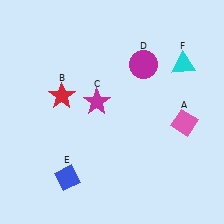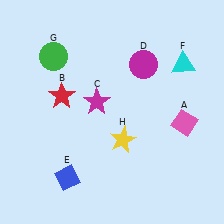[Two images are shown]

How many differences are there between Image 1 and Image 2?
There are 2 differences between the two images.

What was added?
A green circle (G), a yellow star (H) were added in Image 2.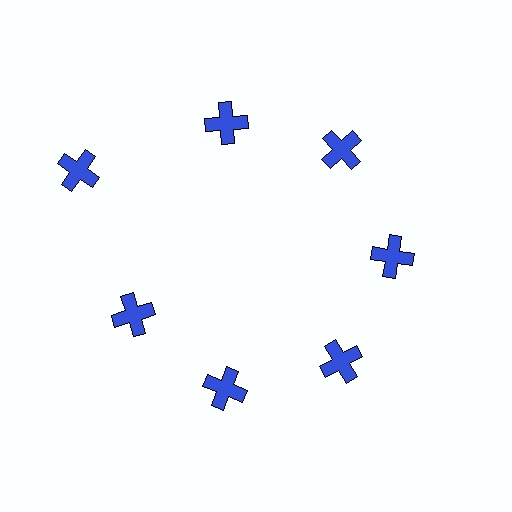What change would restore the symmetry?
The symmetry would be restored by moving it inward, back onto the ring so that all 7 crosses sit at equal angles and equal distance from the center.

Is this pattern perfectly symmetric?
No. The 7 blue crosses are arranged in a ring, but one element near the 10 o'clock position is pushed outward from the center, breaking the 7-fold rotational symmetry.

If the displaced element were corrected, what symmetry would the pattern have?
It would have 7-fold rotational symmetry — the pattern would map onto itself every 51 degrees.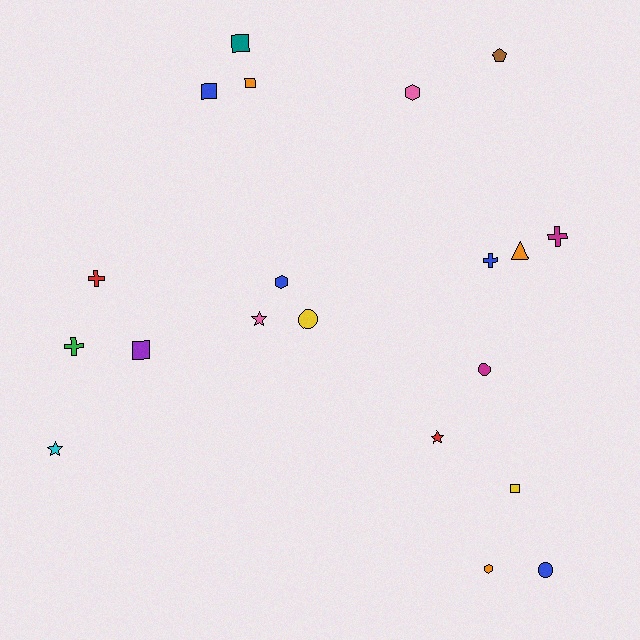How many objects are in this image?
There are 20 objects.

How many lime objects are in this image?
There are no lime objects.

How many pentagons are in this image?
There is 1 pentagon.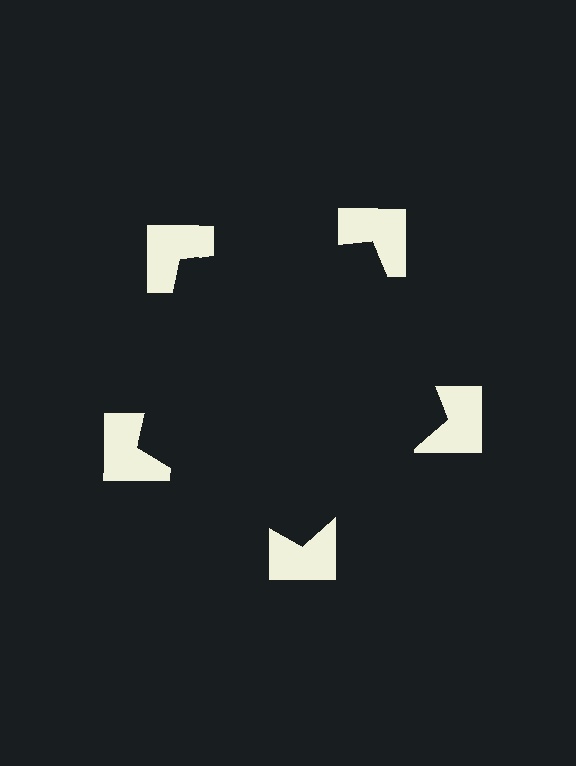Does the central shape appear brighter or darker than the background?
It typically appears slightly darker than the background, even though no actual brightness change is drawn.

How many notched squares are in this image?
There are 5 — one at each vertex of the illusory pentagon.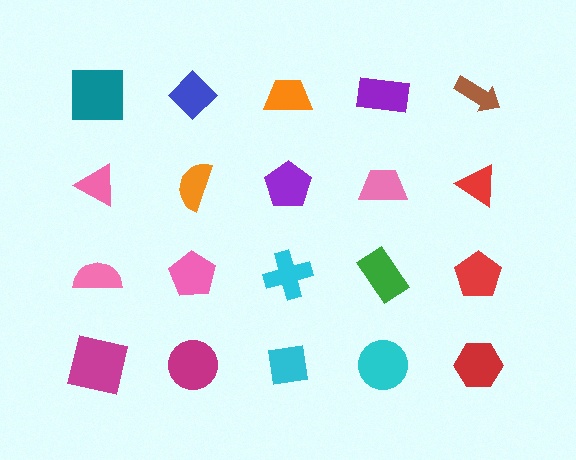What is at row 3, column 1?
A pink semicircle.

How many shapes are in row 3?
5 shapes.